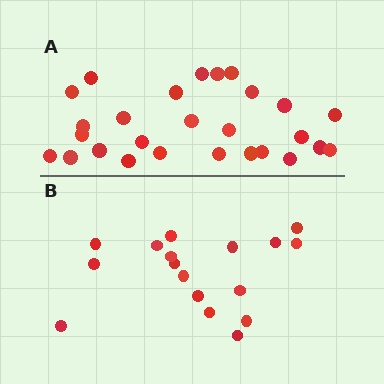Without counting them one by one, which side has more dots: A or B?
Region A (the top region) has more dots.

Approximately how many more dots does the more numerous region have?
Region A has roughly 10 or so more dots than region B.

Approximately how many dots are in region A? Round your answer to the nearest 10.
About 30 dots. (The exact count is 27, which rounds to 30.)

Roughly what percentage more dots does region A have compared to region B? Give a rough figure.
About 60% more.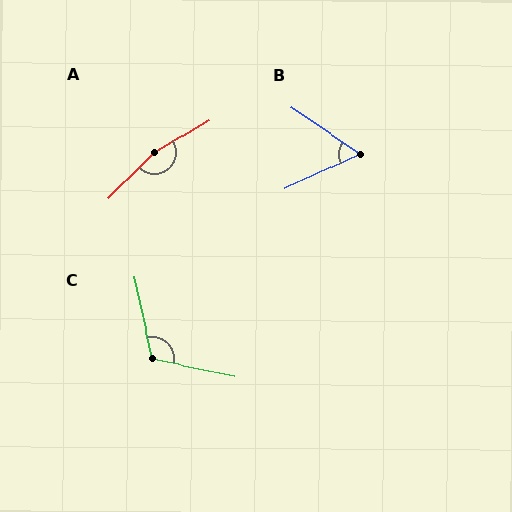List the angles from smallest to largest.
B (58°), C (114°), A (165°).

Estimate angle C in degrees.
Approximately 114 degrees.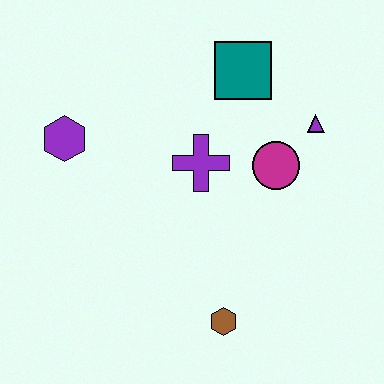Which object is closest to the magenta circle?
The purple triangle is closest to the magenta circle.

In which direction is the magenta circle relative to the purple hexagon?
The magenta circle is to the right of the purple hexagon.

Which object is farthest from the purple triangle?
The purple hexagon is farthest from the purple triangle.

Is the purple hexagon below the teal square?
Yes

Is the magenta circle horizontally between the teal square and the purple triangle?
Yes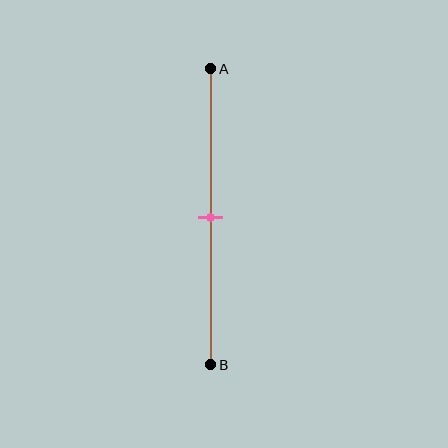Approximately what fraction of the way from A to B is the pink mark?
The pink mark is approximately 50% of the way from A to B.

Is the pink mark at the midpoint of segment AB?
Yes, the mark is approximately at the midpoint.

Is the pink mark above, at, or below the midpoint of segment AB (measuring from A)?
The pink mark is approximately at the midpoint of segment AB.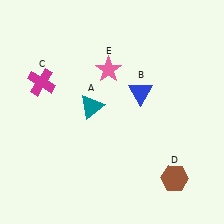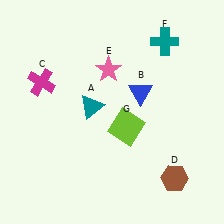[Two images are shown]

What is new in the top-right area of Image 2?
A teal cross (F) was added in the top-right area of Image 2.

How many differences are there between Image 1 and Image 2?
There are 2 differences between the two images.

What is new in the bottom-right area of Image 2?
A lime square (G) was added in the bottom-right area of Image 2.